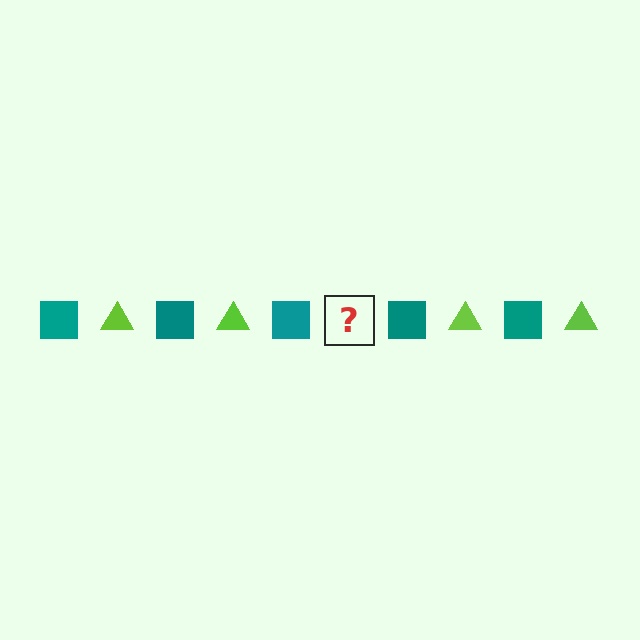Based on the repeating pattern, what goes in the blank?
The blank should be a lime triangle.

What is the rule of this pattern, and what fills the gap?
The rule is that the pattern alternates between teal square and lime triangle. The gap should be filled with a lime triangle.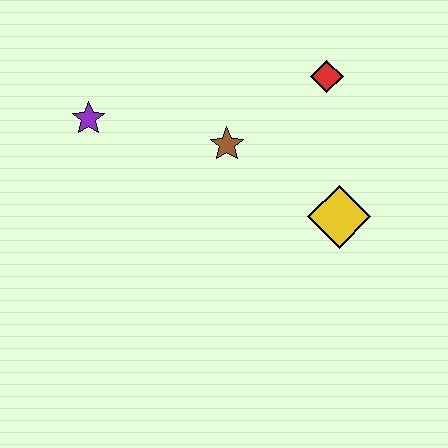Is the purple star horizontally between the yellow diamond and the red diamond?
No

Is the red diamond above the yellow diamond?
Yes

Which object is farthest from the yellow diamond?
The purple star is farthest from the yellow diamond.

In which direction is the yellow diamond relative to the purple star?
The yellow diamond is to the right of the purple star.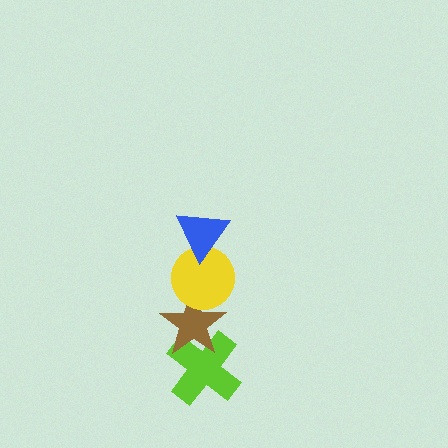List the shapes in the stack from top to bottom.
From top to bottom: the blue triangle, the yellow circle, the brown star, the lime cross.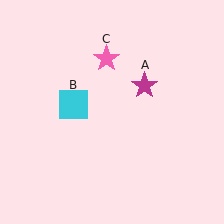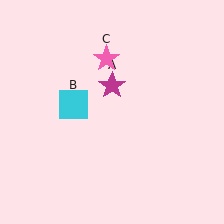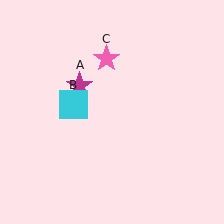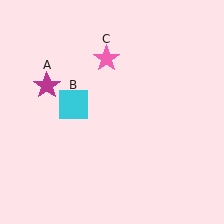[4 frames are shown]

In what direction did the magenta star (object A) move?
The magenta star (object A) moved left.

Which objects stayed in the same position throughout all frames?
Cyan square (object B) and pink star (object C) remained stationary.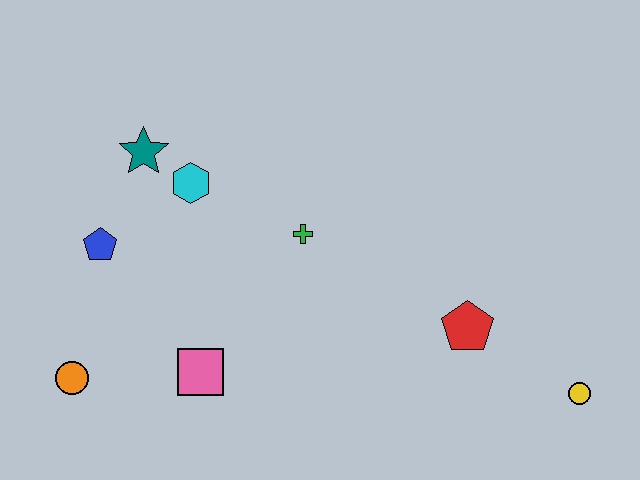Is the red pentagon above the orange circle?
Yes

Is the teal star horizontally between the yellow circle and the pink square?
No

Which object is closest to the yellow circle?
The red pentagon is closest to the yellow circle.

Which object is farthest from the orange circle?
The yellow circle is farthest from the orange circle.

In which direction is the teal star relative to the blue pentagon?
The teal star is above the blue pentagon.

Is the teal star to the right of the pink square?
No